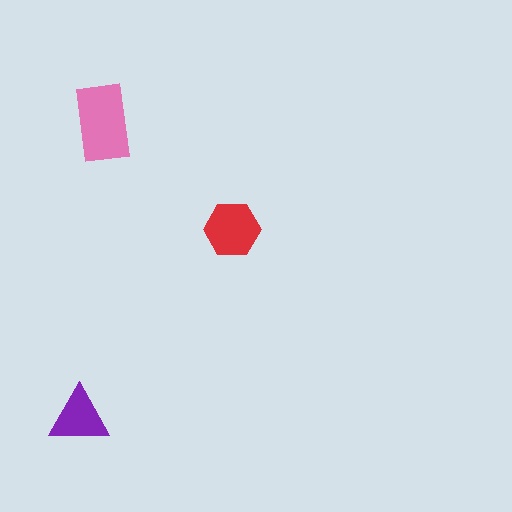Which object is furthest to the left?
The purple triangle is leftmost.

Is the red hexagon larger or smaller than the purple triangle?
Larger.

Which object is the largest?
The pink rectangle.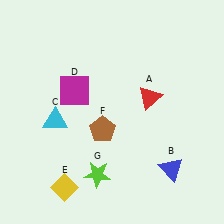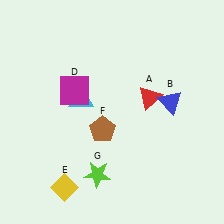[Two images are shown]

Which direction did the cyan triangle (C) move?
The cyan triangle (C) moved right.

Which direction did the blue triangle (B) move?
The blue triangle (B) moved up.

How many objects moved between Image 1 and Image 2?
2 objects moved between the two images.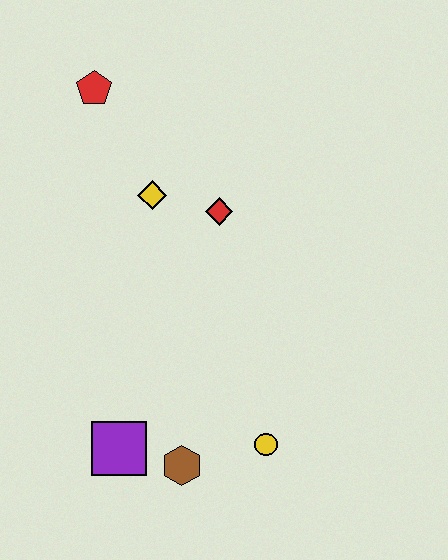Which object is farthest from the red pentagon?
The yellow circle is farthest from the red pentagon.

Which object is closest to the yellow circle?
The brown hexagon is closest to the yellow circle.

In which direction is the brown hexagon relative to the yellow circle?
The brown hexagon is to the left of the yellow circle.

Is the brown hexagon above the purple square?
No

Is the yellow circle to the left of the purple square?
No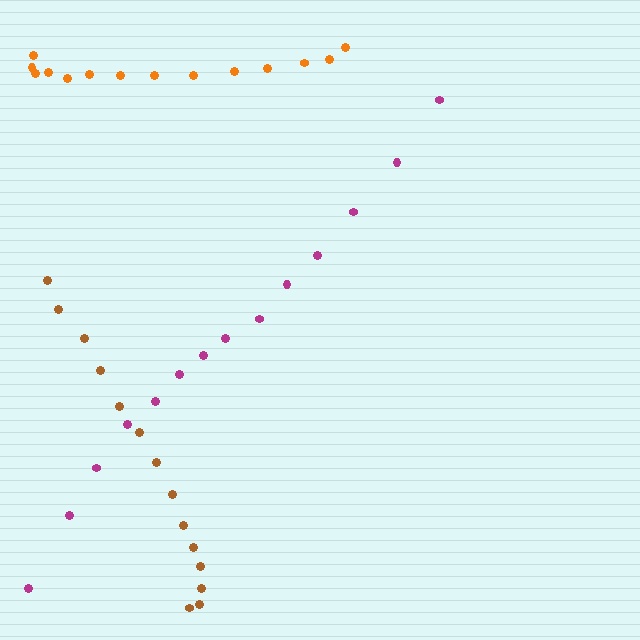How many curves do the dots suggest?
There are 3 distinct paths.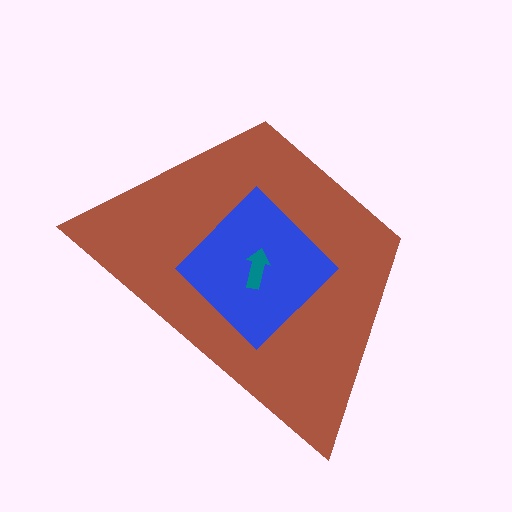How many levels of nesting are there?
3.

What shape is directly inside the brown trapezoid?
The blue diamond.